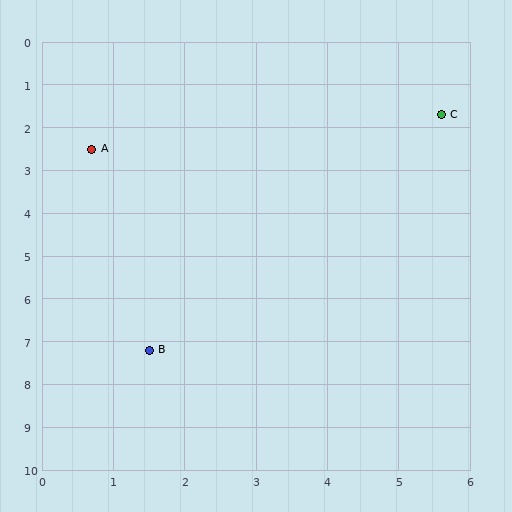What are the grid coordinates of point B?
Point B is at approximately (1.5, 7.2).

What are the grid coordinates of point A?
Point A is at approximately (0.7, 2.5).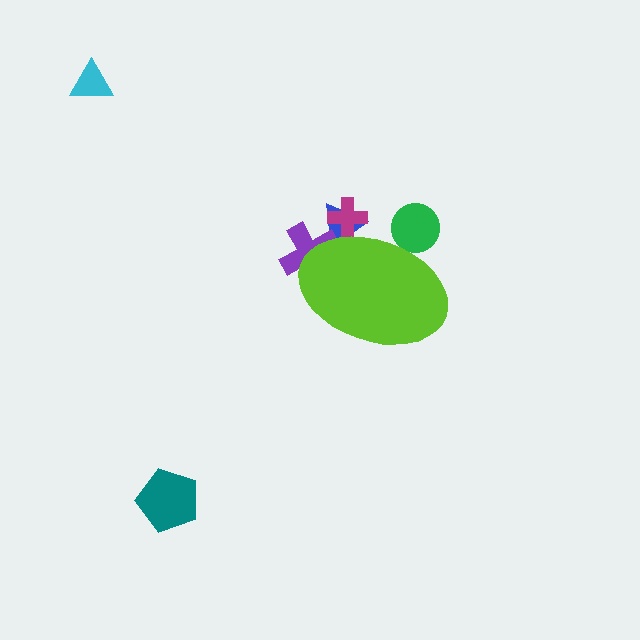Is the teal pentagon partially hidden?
No, the teal pentagon is fully visible.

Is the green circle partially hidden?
Yes, the green circle is partially hidden behind the lime ellipse.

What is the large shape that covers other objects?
A lime ellipse.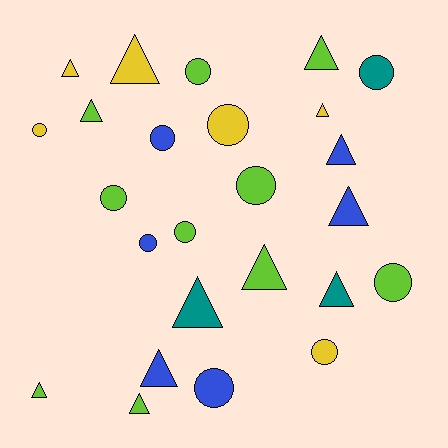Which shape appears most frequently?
Triangle, with 13 objects.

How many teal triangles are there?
There are 2 teal triangles.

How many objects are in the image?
There are 25 objects.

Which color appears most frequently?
Lime, with 10 objects.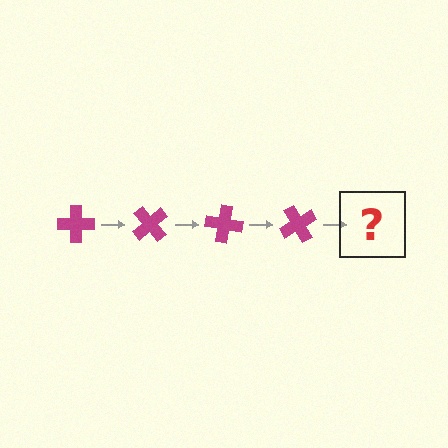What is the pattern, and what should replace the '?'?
The pattern is that the cross rotates 50 degrees each step. The '?' should be a magenta cross rotated 200 degrees.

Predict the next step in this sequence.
The next step is a magenta cross rotated 200 degrees.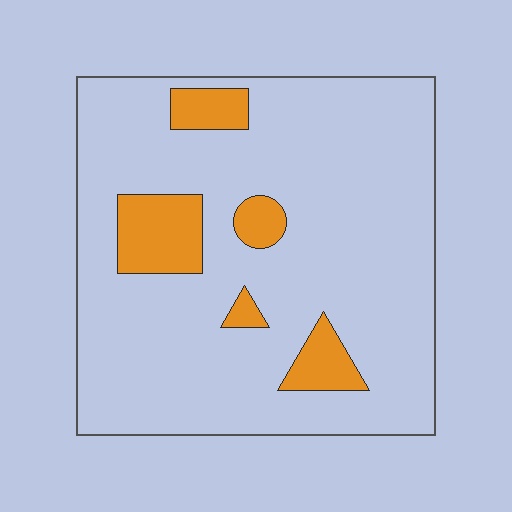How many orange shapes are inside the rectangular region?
5.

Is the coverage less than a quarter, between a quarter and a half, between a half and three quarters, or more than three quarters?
Less than a quarter.